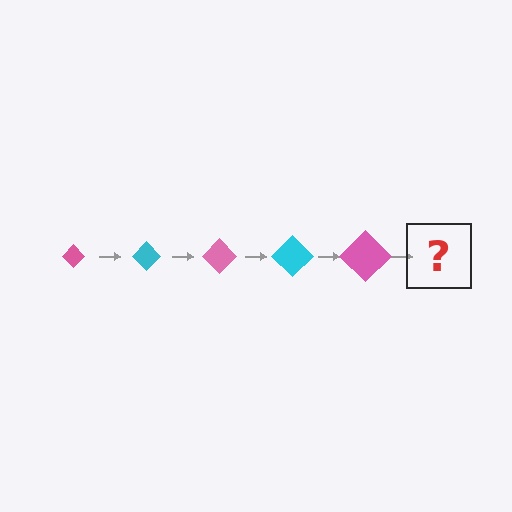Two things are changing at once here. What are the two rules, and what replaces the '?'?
The two rules are that the diamond grows larger each step and the color cycles through pink and cyan. The '?' should be a cyan diamond, larger than the previous one.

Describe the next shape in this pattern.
It should be a cyan diamond, larger than the previous one.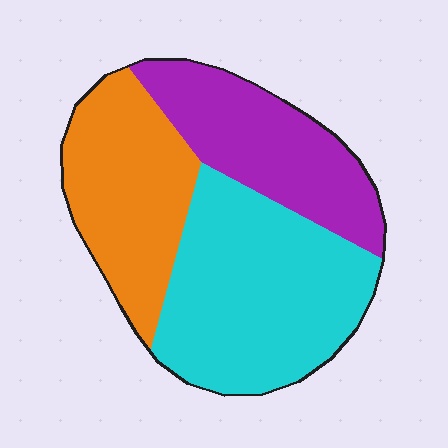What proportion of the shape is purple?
Purple covers about 25% of the shape.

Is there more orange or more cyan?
Cyan.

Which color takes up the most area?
Cyan, at roughly 45%.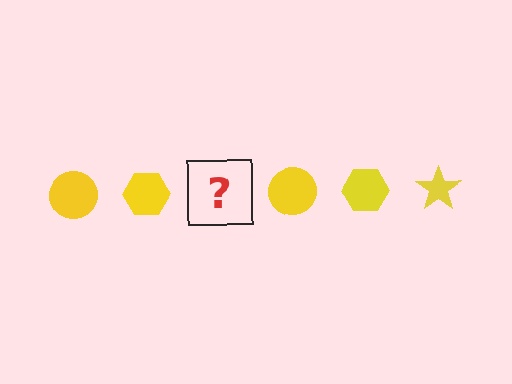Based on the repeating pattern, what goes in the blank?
The blank should be a yellow star.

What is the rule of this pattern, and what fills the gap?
The rule is that the pattern cycles through circle, hexagon, star shapes in yellow. The gap should be filled with a yellow star.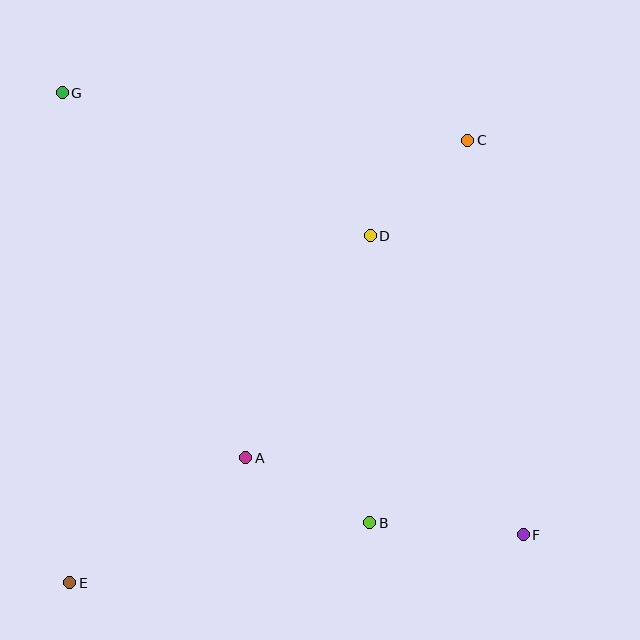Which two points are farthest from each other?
Points F and G are farthest from each other.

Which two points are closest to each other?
Points C and D are closest to each other.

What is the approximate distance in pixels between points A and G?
The distance between A and G is approximately 408 pixels.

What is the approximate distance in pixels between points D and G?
The distance between D and G is approximately 340 pixels.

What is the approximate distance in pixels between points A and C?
The distance between A and C is approximately 387 pixels.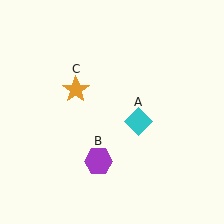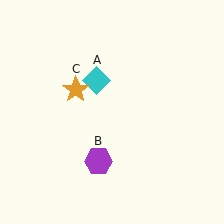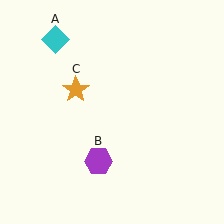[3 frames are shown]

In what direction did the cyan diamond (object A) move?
The cyan diamond (object A) moved up and to the left.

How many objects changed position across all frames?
1 object changed position: cyan diamond (object A).